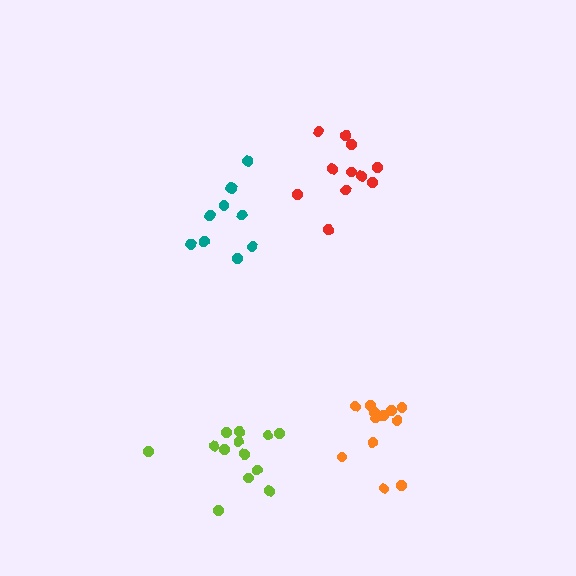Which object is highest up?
The red cluster is topmost.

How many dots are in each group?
Group 1: 11 dots, Group 2: 12 dots, Group 3: 10 dots, Group 4: 13 dots (46 total).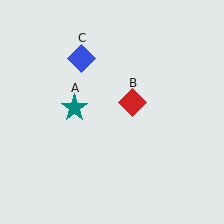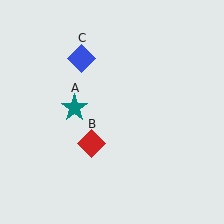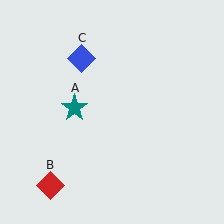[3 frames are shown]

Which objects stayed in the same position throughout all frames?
Teal star (object A) and blue diamond (object C) remained stationary.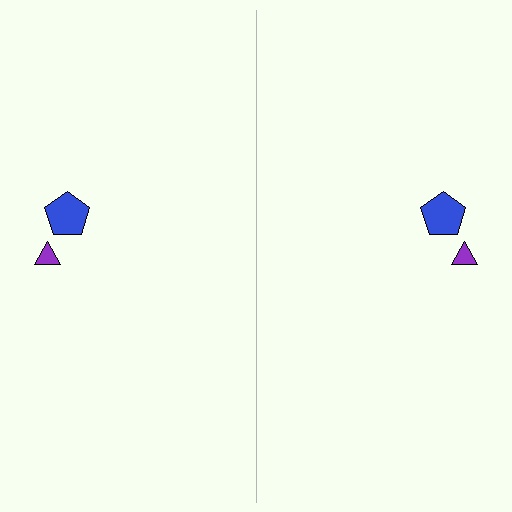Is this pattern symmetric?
Yes, this pattern has bilateral (reflection) symmetry.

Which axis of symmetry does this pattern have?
The pattern has a vertical axis of symmetry running through the center of the image.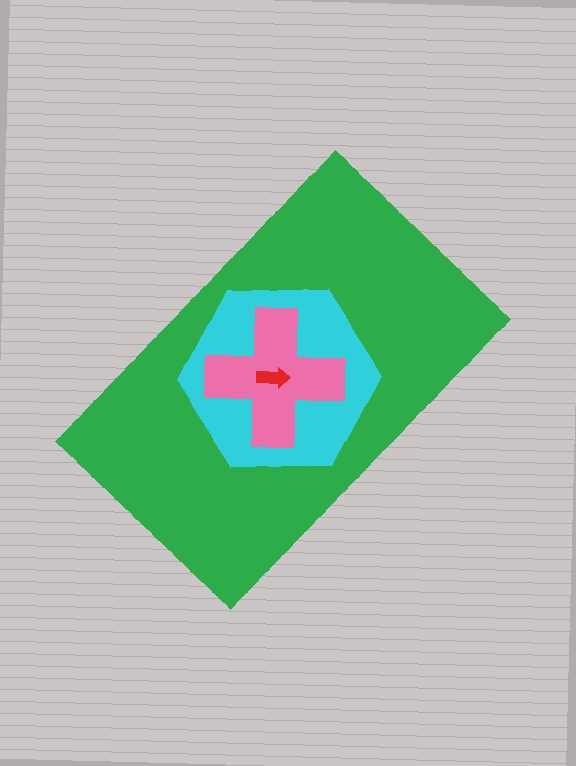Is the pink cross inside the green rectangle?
Yes.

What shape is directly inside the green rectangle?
The cyan hexagon.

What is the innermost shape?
The red arrow.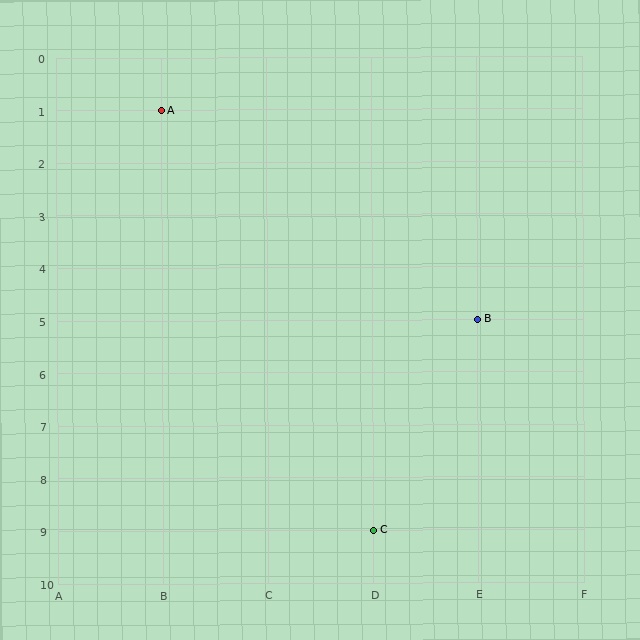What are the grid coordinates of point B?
Point B is at grid coordinates (E, 5).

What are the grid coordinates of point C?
Point C is at grid coordinates (D, 9).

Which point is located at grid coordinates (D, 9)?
Point C is at (D, 9).